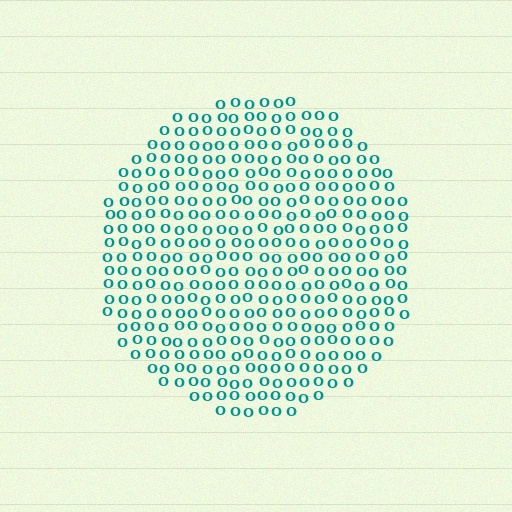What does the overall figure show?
The overall figure shows a circle.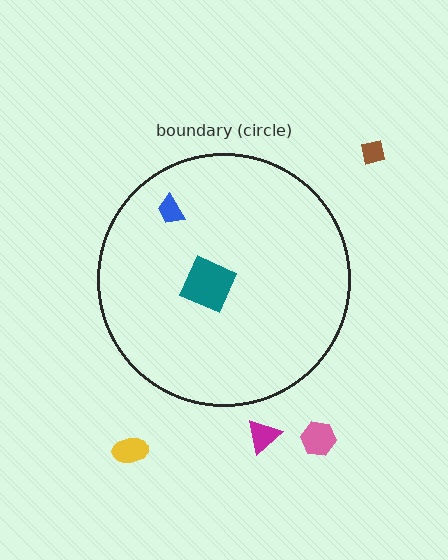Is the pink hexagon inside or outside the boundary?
Outside.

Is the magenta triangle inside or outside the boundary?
Outside.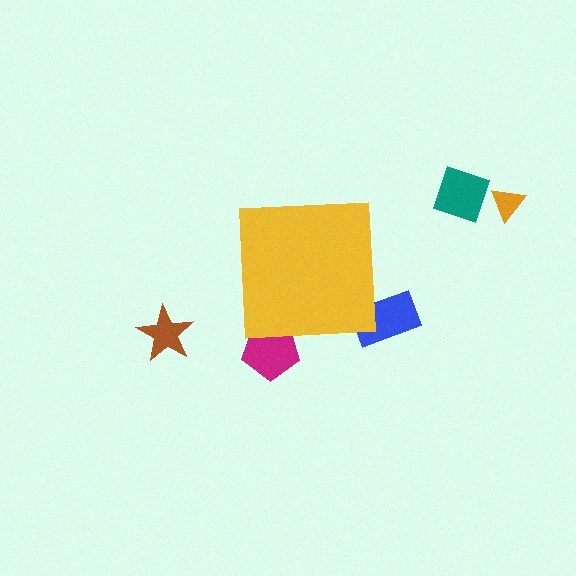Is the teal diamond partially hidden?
No, the teal diamond is fully visible.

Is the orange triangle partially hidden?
No, the orange triangle is fully visible.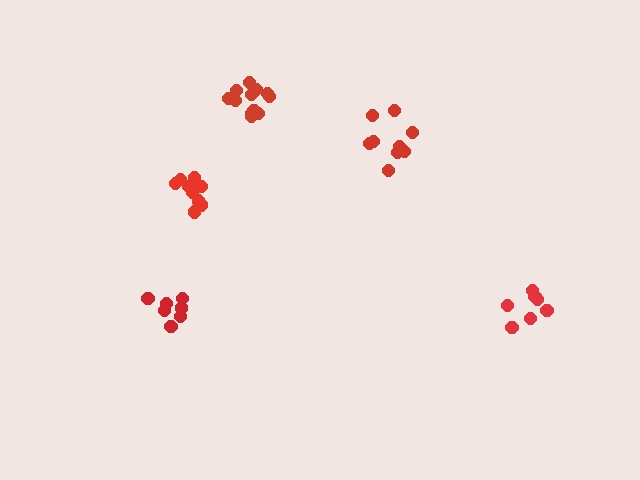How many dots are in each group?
Group 1: 9 dots, Group 2: 7 dots, Group 3: 12 dots, Group 4: 9 dots, Group 5: 7 dots (44 total).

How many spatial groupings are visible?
There are 5 spatial groupings.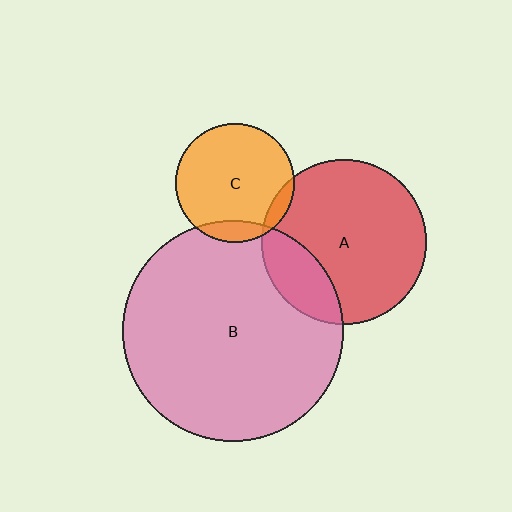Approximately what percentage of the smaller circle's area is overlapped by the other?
Approximately 5%.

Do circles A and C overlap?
Yes.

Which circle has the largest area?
Circle B (pink).